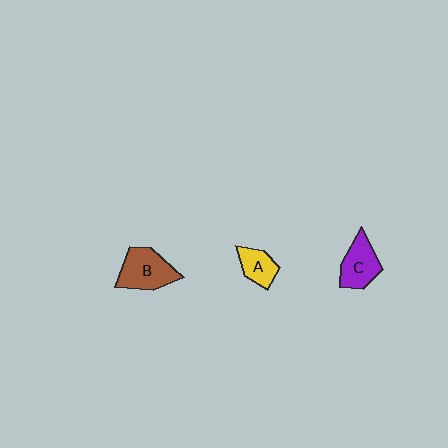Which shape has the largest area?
Shape B (brown).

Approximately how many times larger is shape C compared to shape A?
Approximately 1.4 times.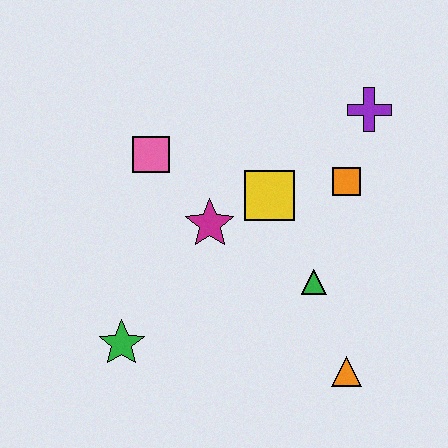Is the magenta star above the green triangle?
Yes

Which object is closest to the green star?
The magenta star is closest to the green star.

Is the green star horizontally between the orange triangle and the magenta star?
No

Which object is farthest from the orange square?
The green star is farthest from the orange square.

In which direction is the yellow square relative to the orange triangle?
The yellow square is above the orange triangle.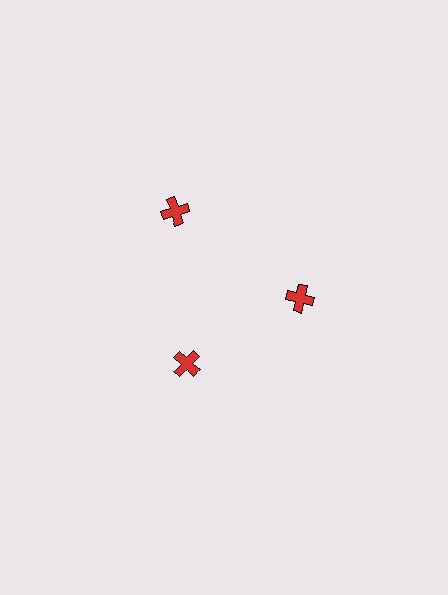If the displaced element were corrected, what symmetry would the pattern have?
It would have 3-fold rotational symmetry — the pattern would map onto itself every 120 degrees.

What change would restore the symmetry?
The symmetry would be restored by moving it inward, back onto the ring so that all 3 crosses sit at equal angles and equal distance from the center.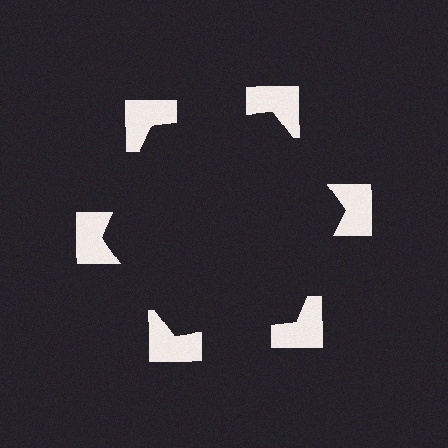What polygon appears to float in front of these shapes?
An illusory hexagon — its edges are inferred from the aligned wedge cuts in the notched squares, not physically drawn.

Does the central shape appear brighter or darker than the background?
It typically appears slightly darker than the background, even though no actual brightness change is drawn.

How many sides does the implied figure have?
6 sides.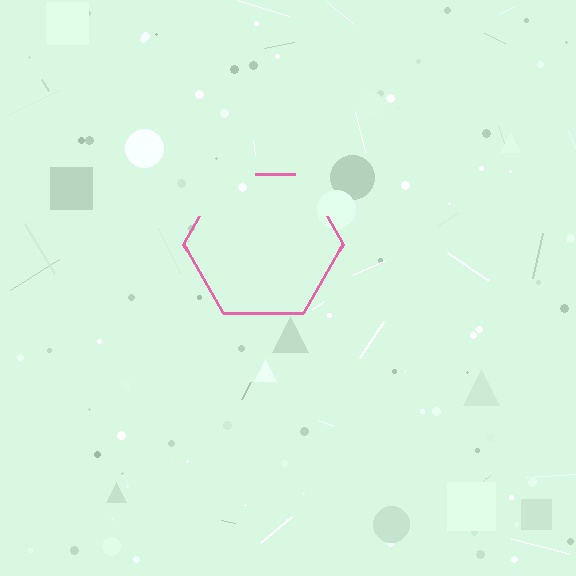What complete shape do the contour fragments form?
The contour fragments form a hexagon.